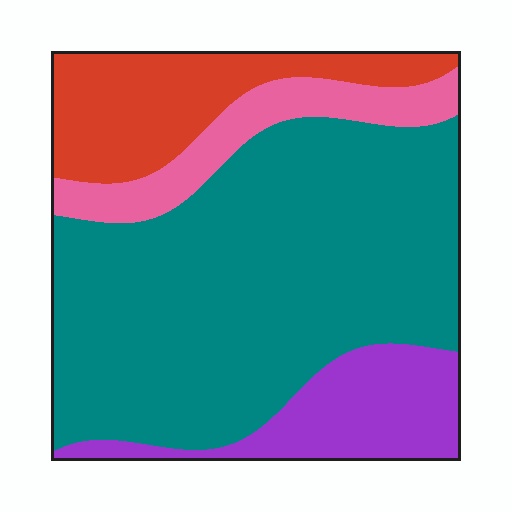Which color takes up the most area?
Teal, at roughly 60%.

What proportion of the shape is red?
Red covers roughly 15% of the shape.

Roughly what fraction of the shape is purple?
Purple covers 14% of the shape.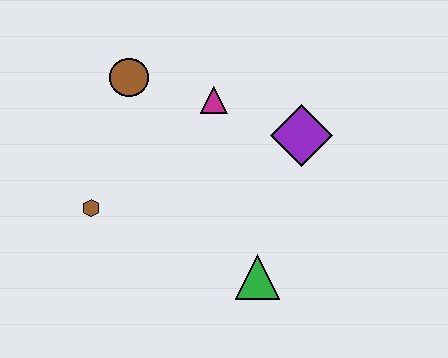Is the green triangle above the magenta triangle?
No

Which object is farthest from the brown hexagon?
The purple diamond is farthest from the brown hexagon.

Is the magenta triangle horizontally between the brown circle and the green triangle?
Yes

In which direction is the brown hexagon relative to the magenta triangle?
The brown hexagon is to the left of the magenta triangle.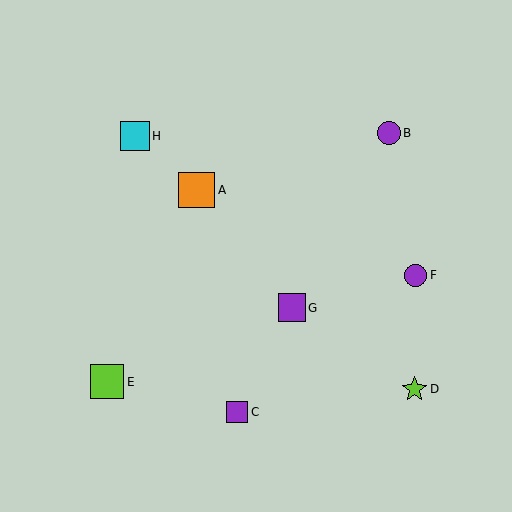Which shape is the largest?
The orange square (labeled A) is the largest.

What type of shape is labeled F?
Shape F is a purple circle.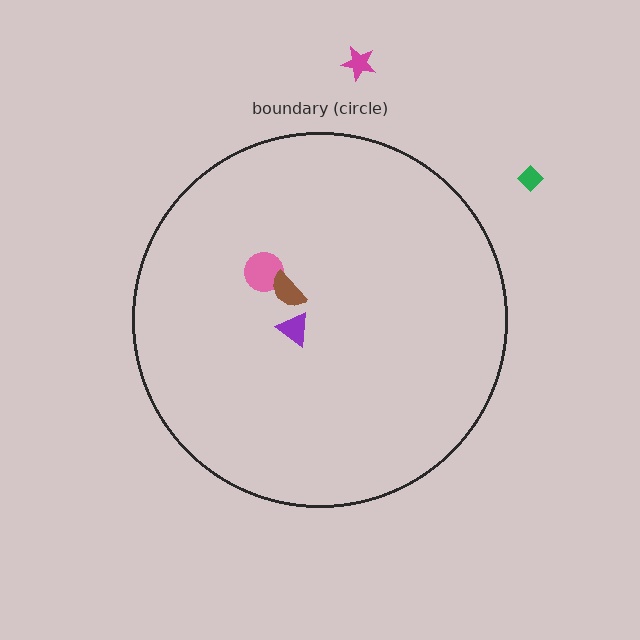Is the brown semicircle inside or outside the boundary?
Inside.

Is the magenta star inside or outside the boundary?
Outside.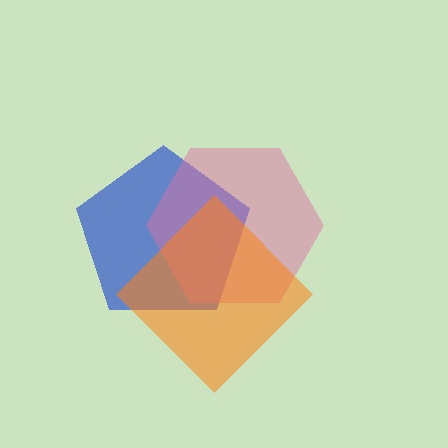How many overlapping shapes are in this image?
There are 3 overlapping shapes in the image.